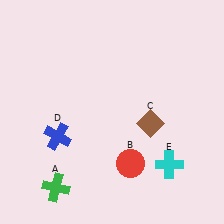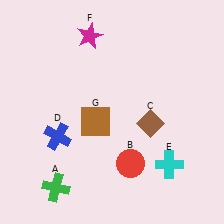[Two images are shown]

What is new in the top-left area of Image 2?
A magenta star (F) was added in the top-left area of Image 2.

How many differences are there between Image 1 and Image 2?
There are 2 differences between the two images.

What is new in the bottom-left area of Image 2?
A brown square (G) was added in the bottom-left area of Image 2.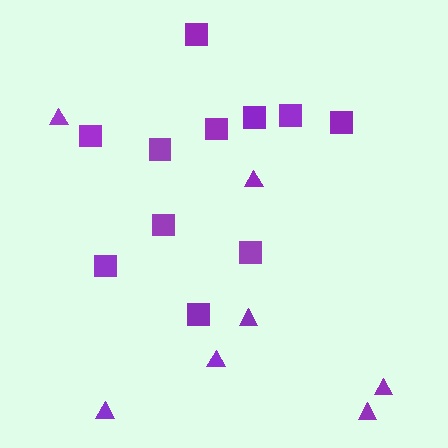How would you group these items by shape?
There are 2 groups: one group of squares (11) and one group of triangles (7).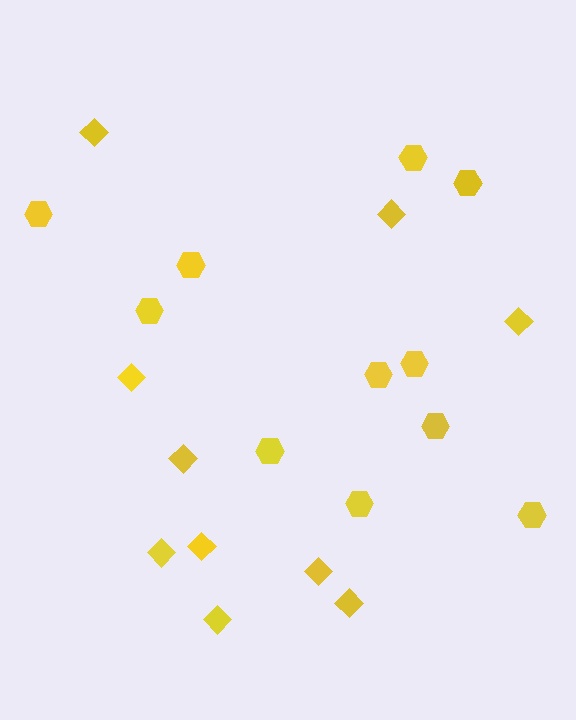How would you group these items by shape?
There are 2 groups: one group of hexagons (11) and one group of diamonds (10).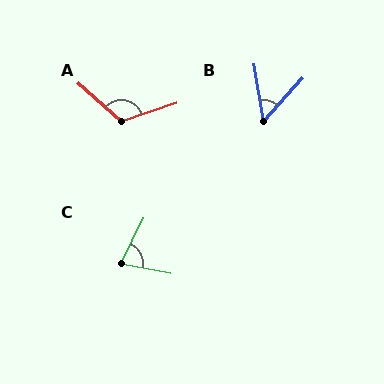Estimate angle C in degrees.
Approximately 74 degrees.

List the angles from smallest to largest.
B (52°), C (74°), A (120°).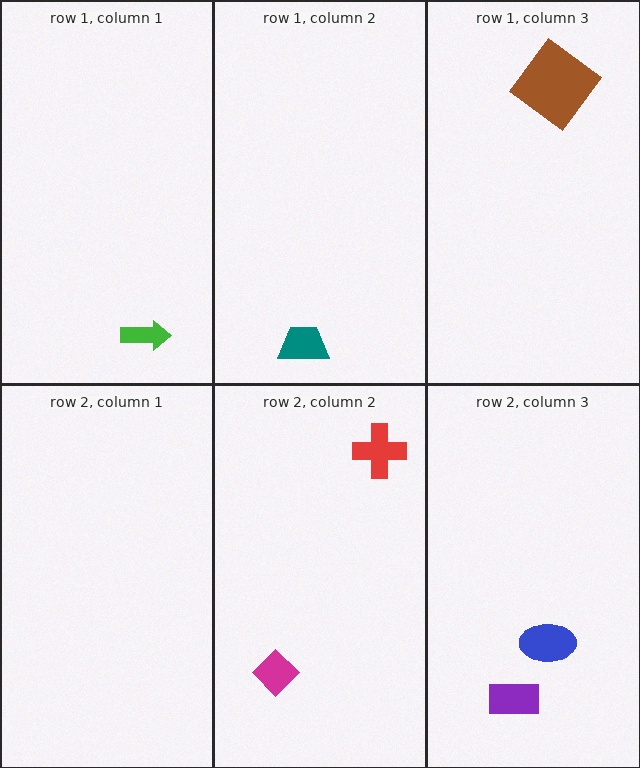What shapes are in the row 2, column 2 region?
The red cross, the magenta diamond.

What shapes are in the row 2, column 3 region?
The blue ellipse, the purple rectangle.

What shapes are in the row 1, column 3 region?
The brown diamond.